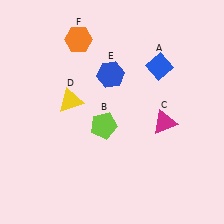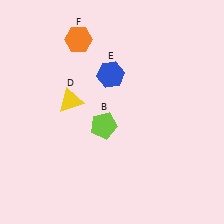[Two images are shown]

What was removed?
The blue diamond (A), the magenta triangle (C) were removed in Image 2.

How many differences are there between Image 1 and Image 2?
There are 2 differences between the two images.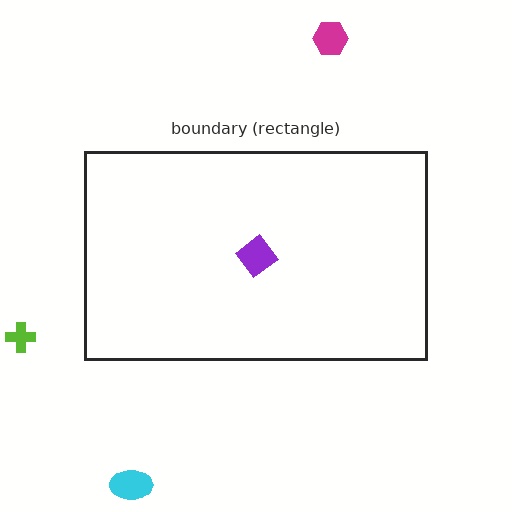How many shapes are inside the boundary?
1 inside, 3 outside.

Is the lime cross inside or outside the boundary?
Outside.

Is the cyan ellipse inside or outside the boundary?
Outside.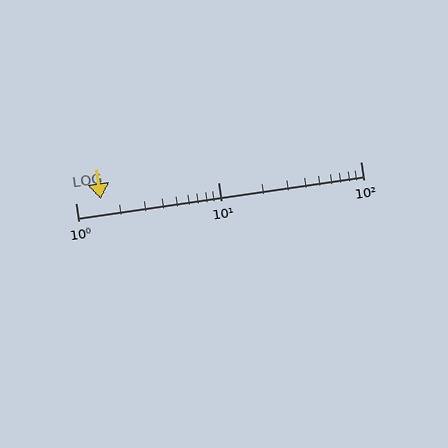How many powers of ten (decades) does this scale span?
The scale spans 2 decades, from 1 to 100.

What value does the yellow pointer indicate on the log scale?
The pointer indicates approximately 1.5.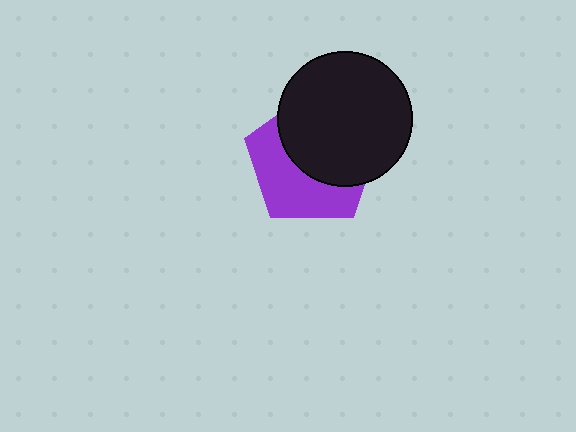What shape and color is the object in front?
The object in front is a black circle.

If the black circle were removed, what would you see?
You would see the complete purple pentagon.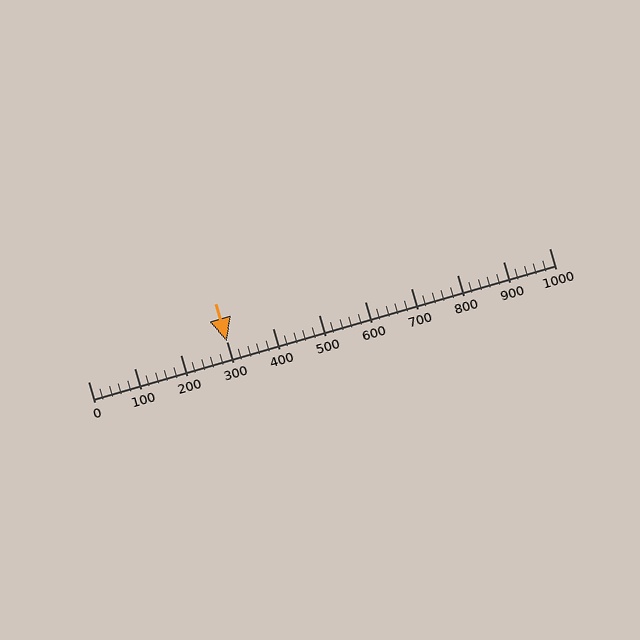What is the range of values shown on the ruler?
The ruler shows values from 0 to 1000.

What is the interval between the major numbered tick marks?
The major tick marks are spaced 100 units apart.